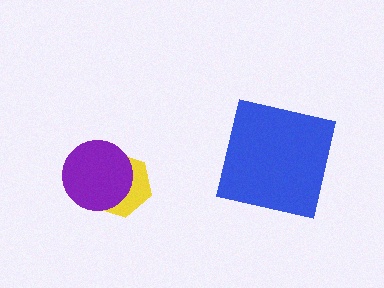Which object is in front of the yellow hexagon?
The purple circle is in front of the yellow hexagon.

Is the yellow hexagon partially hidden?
Yes, it is partially covered by another shape.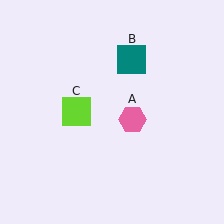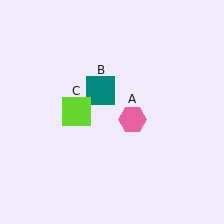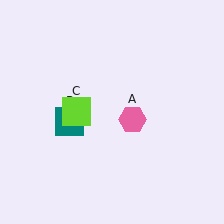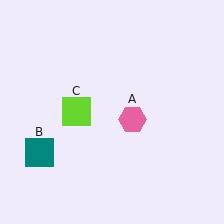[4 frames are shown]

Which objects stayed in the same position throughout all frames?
Pink hexagon (object A) and lime square (object C) remained stationary.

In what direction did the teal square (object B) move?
The teal square (object B) moved down and to the left.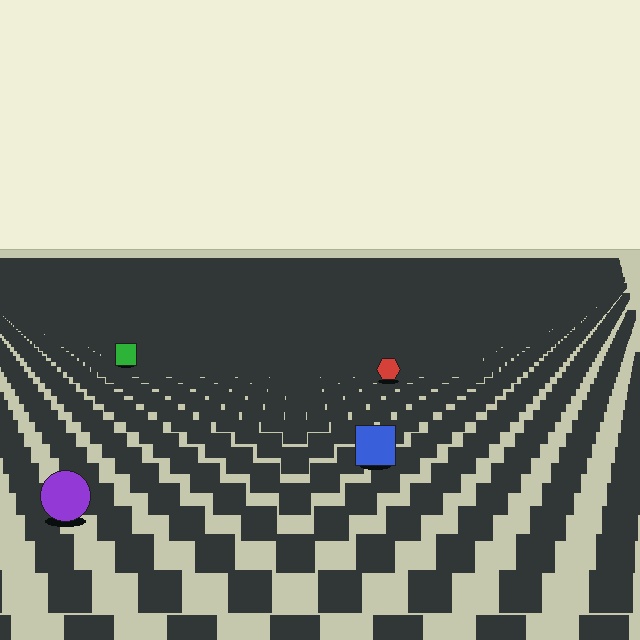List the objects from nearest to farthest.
From nearest to farthest: the purple circle, the blue square, the red hexagon, the green square.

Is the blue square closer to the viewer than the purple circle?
No. The purple circle is closer — you can tell from the texture gradient: the ground texture is coarser near it.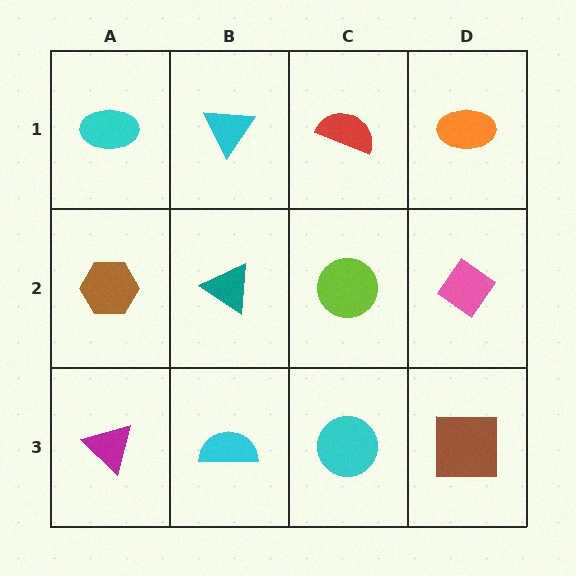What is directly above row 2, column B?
A cyan triangle.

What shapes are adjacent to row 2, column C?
A red semicircle (row 1, column C), a cyan circle (row 3, column C), a teal triangle (row 2, column B), a pink diamond (row 2, column D).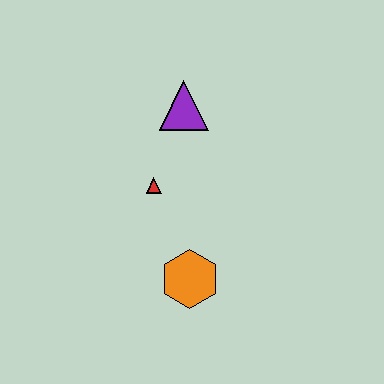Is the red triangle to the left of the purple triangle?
Yes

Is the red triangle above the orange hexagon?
Yes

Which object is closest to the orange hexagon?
The red triangle is closest to the orange hexagon.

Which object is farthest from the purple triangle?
The orange hexagon is farthest from the purple triangle.